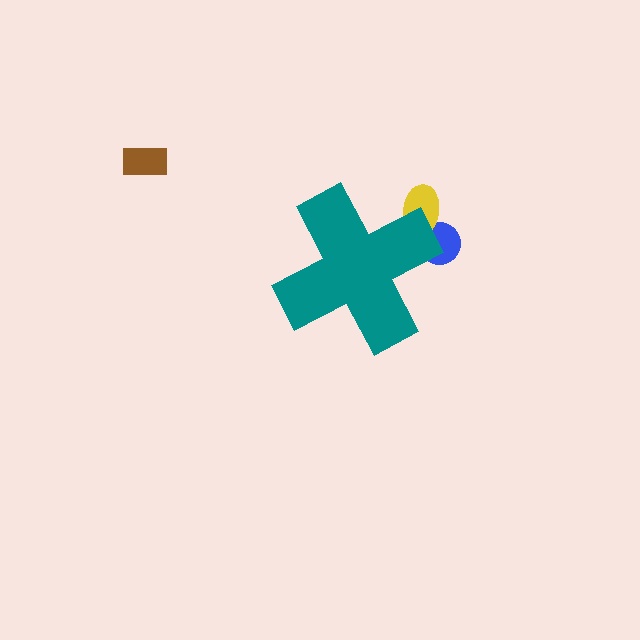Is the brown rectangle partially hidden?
No, the brown rectangle is fully visible.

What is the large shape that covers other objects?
A teal cross.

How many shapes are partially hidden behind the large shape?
2 shapes are partially hidden.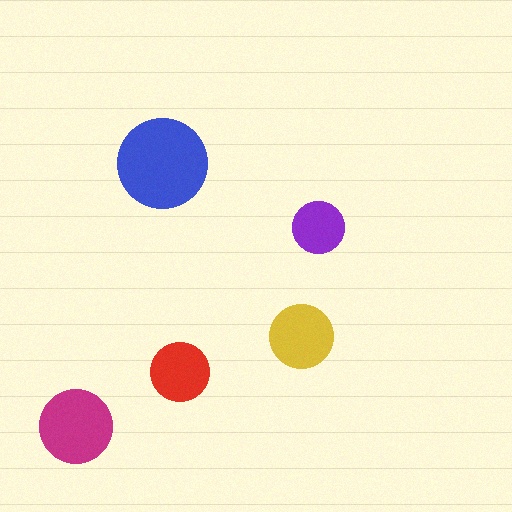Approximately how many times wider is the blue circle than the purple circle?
About 1.5 times wider.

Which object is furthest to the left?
The magenta circle is leftmost.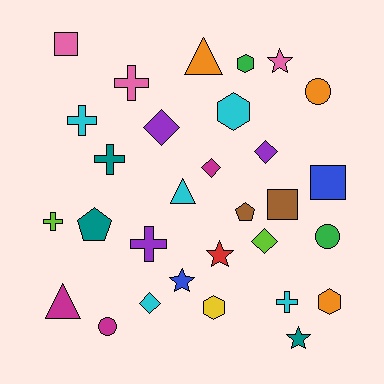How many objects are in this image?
There are 30 objects.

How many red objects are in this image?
There is 1 red object.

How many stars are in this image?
There are 4 stars.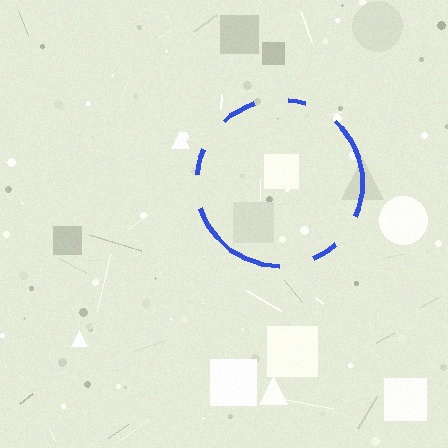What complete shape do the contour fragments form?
The contour fragments form a circle.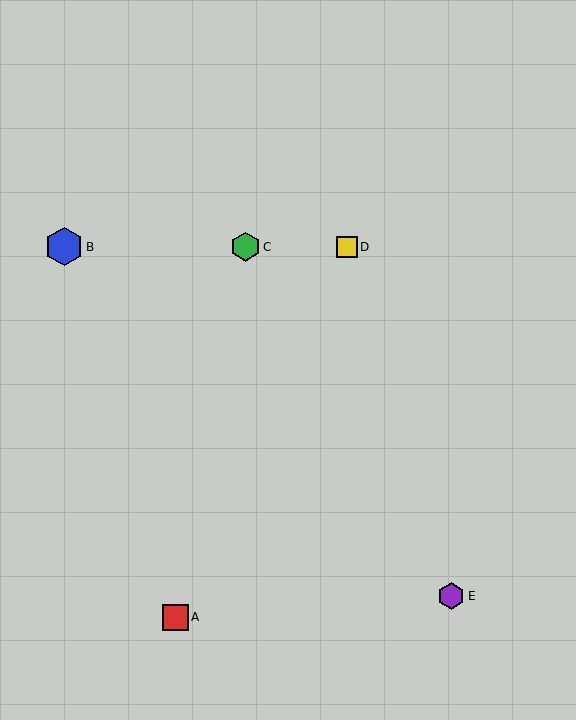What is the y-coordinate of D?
Object D is at y≈247.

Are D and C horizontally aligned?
Yes, both are at y≈247.